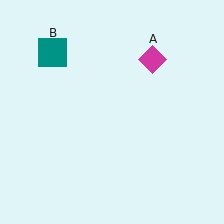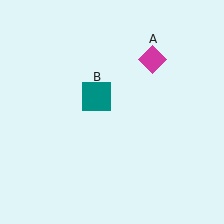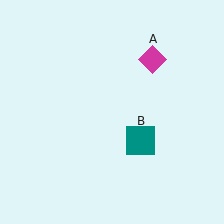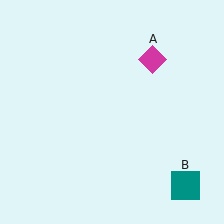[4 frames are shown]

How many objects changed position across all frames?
1 object changed position: teal square (object B).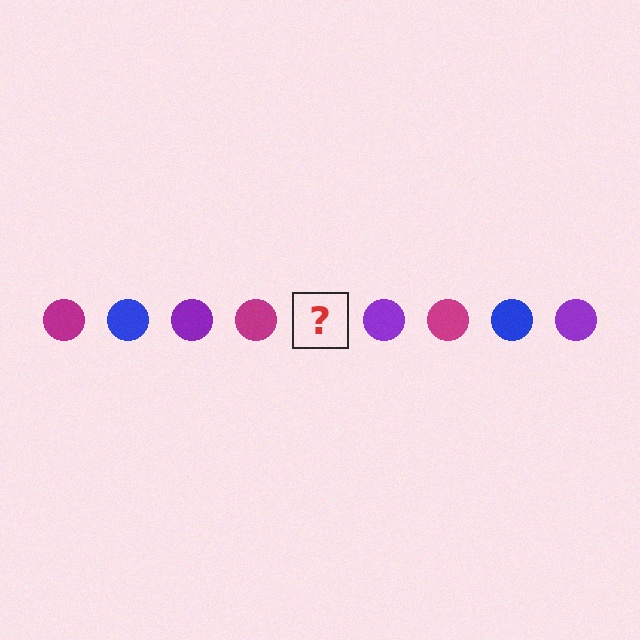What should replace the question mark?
The question mark should be replaced with a blue circle.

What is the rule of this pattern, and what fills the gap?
The rule is that the pattern cycles through magenta, blue, purple circles. The gap should be filled with a blue circle.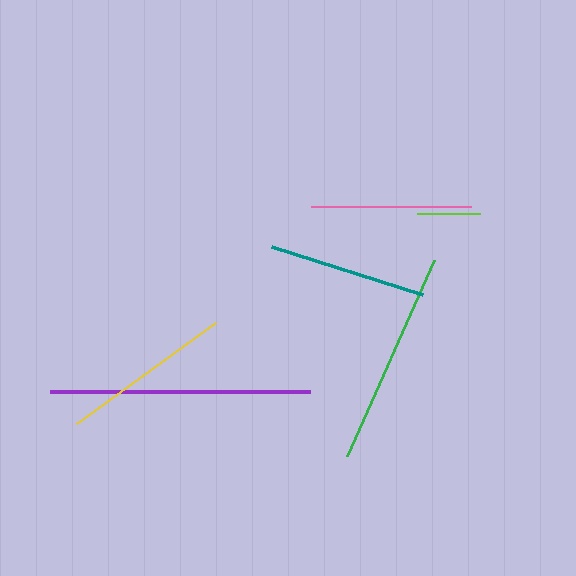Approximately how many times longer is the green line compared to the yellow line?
The green line is approximately 1.3 times the length of the yellow line.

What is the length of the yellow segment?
The yellow segment is approximately 171 pixels long.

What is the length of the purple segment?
The purple segment is approximately 260 pixels long.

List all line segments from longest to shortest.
From longest to shortest: purple, green, yellow, pink, teal, lime.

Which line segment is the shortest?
The lime line is the shortest at approximately 63 pixels.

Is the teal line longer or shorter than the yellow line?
The yellow line is longer than the teal line.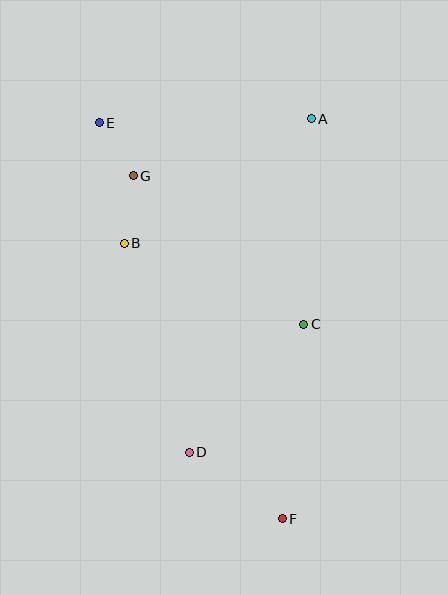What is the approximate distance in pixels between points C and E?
The distance between C and E is approximately 287 pixels.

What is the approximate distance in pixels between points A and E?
The distance between A and E is approximately 212 pixels.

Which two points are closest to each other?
Points E and G are closest to each other.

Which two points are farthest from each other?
Points E and F are farthest from each other.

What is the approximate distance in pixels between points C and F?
The distance between C and F is approximately 195 pixels.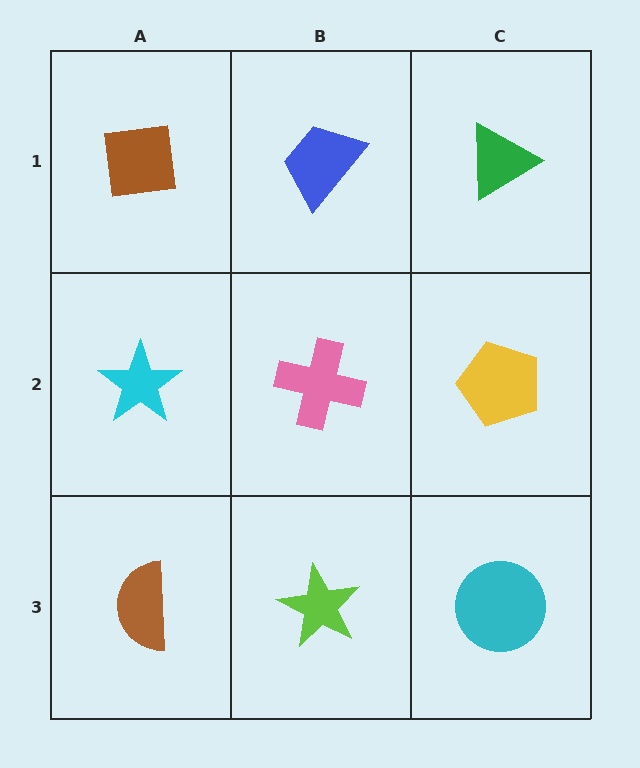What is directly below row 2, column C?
A cyan circle.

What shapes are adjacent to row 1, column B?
A pink cross (row 2, column B), a brown square (row 1, column A), a green triangle (row 1, column C).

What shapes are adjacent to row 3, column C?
A yellow pentagon (row 2, column C), a lime star (row 3, column B).